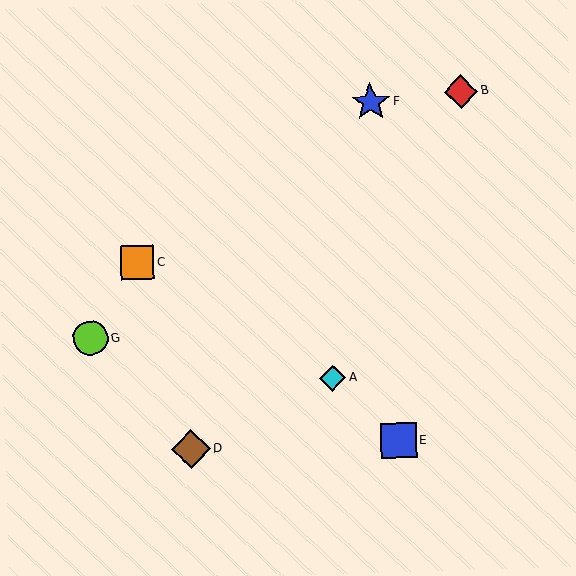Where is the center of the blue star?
The center of the blue star is at (371, 102).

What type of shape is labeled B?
Shape B is a red diamond.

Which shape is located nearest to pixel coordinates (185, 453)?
The brown diamond (labeled D) at (191, 449) is nearest to that location.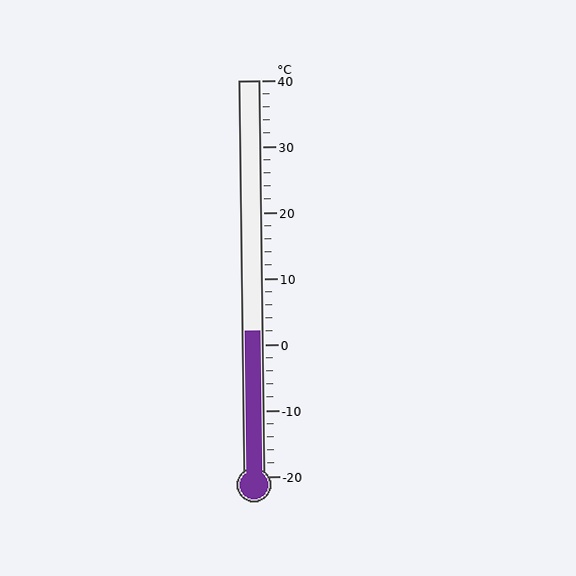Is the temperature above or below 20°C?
The temperature is below 20°C.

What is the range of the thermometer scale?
The thermometer scale ranges from -20°C to 40°C.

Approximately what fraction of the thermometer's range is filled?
The thermometer is filled to approximately 35% of its range.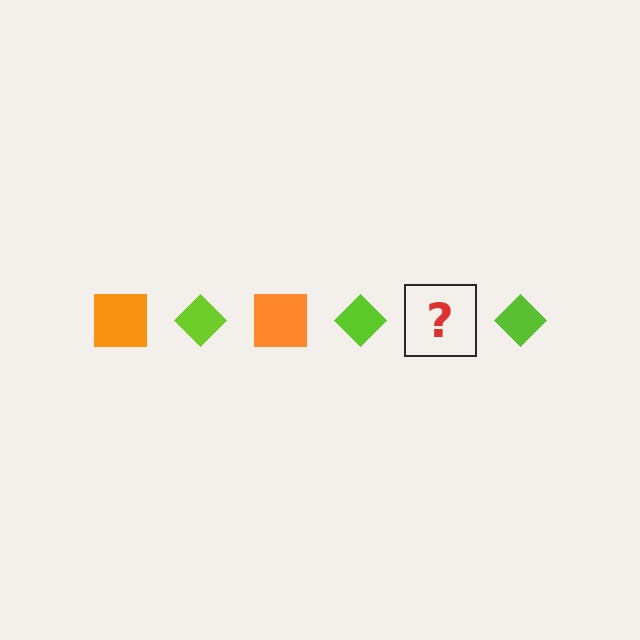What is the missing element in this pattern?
The missing element is an orange square.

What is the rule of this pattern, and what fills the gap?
The rule is that the pattern alternates between orange square and lime diamond. The gap should be filled with an orange square.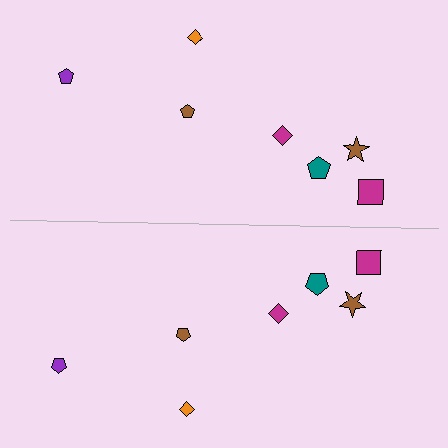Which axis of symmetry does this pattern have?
The pattern has a horizontal axis of symmetry running through the center of the image.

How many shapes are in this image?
There are 14 shapes in this image.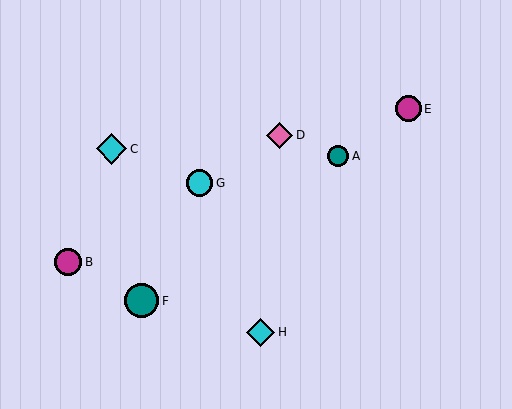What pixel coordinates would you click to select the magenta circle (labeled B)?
Click at (68, 262) to select the magenta circle B.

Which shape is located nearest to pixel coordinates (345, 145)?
The teal circle (labeled A) at (338, 156) is nearest to that location.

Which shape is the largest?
The teal circle (labeled F) is the largest.